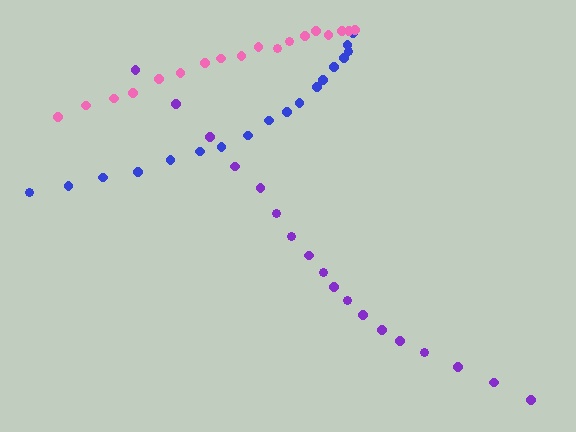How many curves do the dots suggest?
There are 3 distinct paths.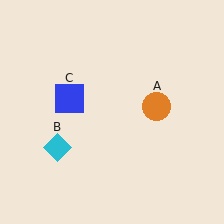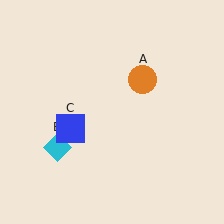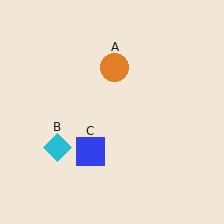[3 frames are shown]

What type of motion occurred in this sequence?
The orange circle (object A), blue square (object C) rotated counterclockwise around the center of the scene.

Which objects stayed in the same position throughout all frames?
Cyan diamond (object B) remained stationary.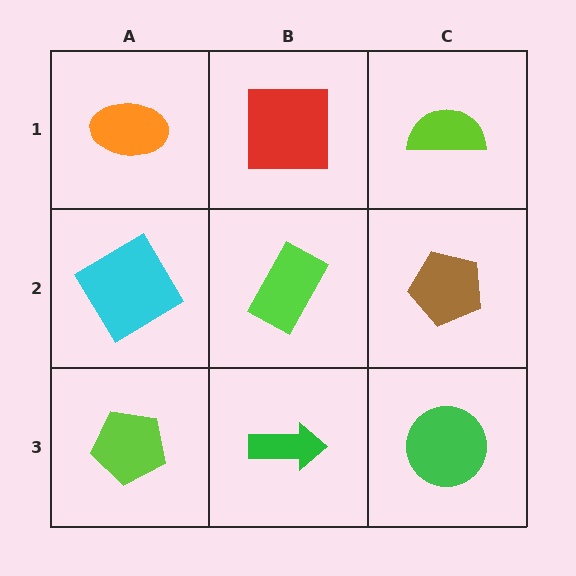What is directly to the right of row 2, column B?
A brown pentagon.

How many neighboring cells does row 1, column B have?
3.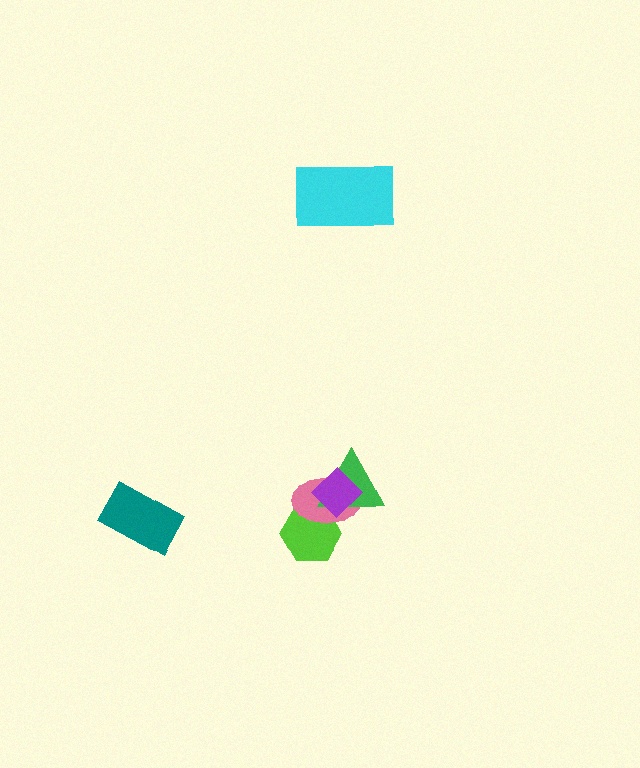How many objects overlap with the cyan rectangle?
0 objects overlap with the cyan rectangle.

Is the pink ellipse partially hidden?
Yes, it is partially covered by another shape.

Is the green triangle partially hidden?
Yes, it is partially covered by another shape.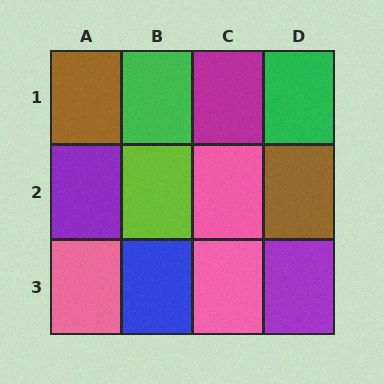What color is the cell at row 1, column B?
Green.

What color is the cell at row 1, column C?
Magenta.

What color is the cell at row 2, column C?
Pink.